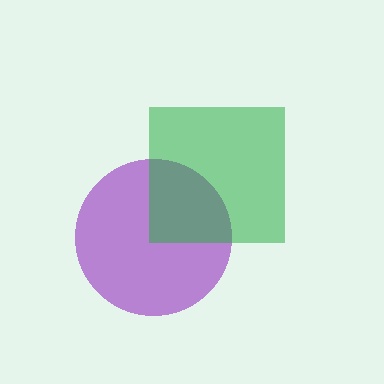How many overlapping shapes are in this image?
There are 2 overlapping shapes in the image.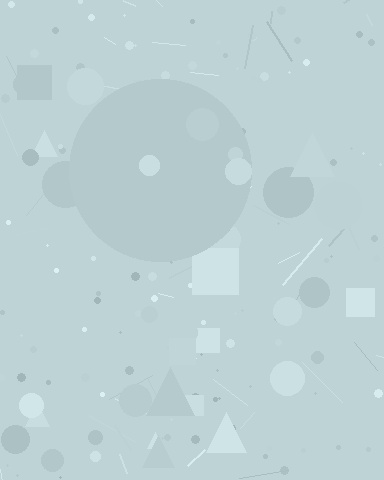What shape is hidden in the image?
A circle is hidden in the image.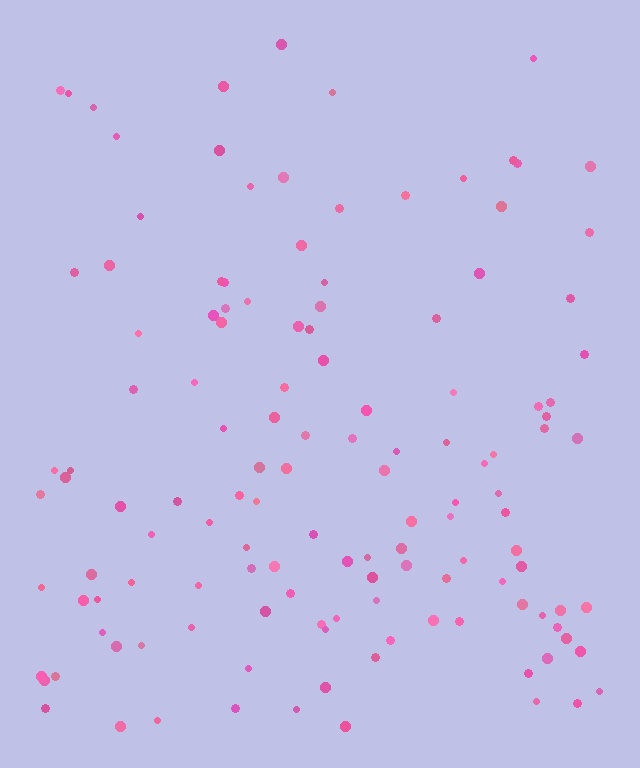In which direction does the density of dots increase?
From top to bottom, with the bottom side densest.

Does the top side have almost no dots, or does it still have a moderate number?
Still a moderate number, just noticeably fewer than the bottom.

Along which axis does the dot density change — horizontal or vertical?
Vertical.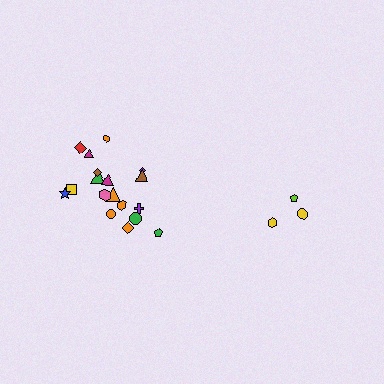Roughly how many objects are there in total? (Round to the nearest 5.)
Roughly 20 objects in total.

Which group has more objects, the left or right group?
The left group.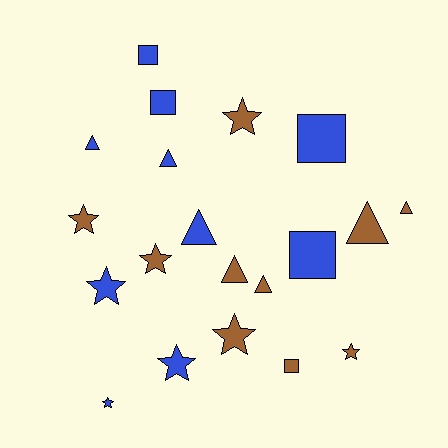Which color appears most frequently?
Blue, with 10 objects.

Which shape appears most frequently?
Star, with 8 objects.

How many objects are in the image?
There are 20 objects.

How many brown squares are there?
There is 1 brown square.